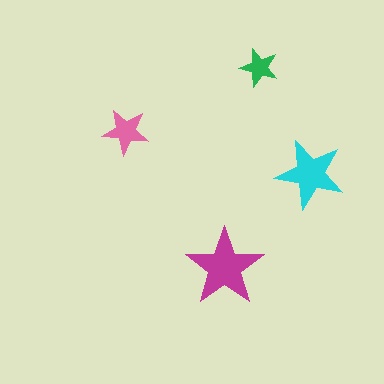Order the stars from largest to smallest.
the magenta one, the cyan one, the pink one, the green one.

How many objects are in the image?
There are 4 objects in the image.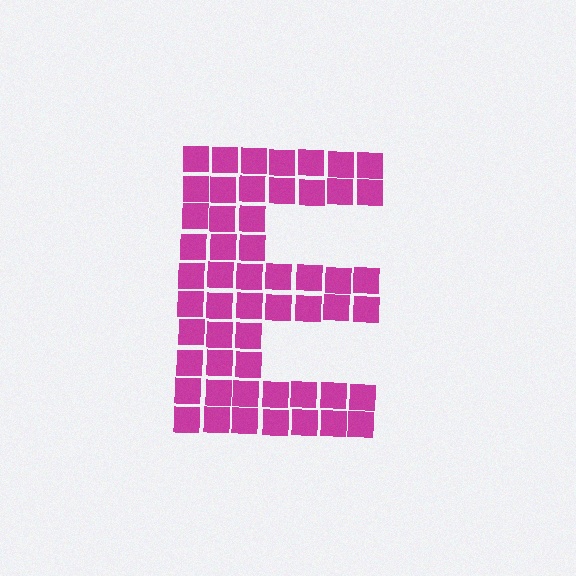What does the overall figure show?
The overall figure shows the letter E.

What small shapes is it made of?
It is made of small squares.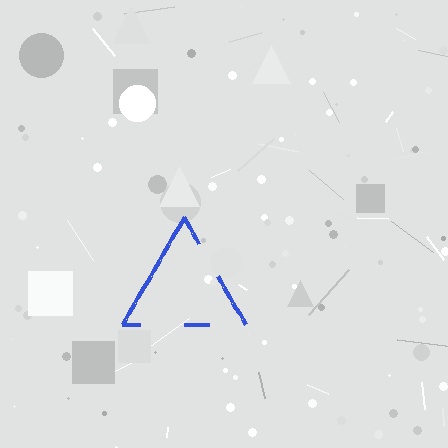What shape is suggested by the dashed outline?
The dashed outline suggests a triangle.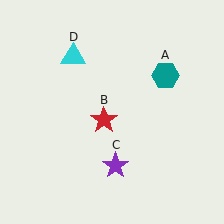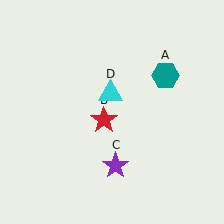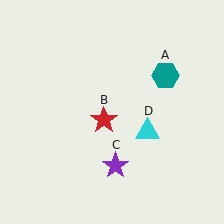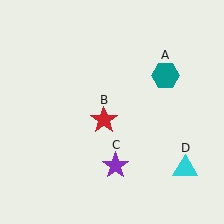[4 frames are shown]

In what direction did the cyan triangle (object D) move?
The cyan triangle (object D) moved down and to the right.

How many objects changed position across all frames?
1 object changed position: cyan triangle (object D).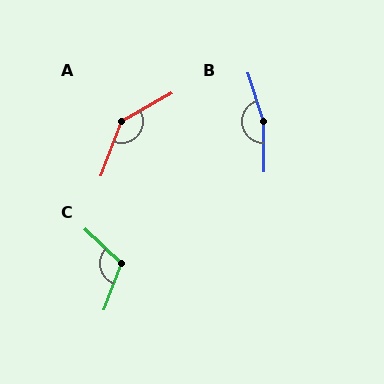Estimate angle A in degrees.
Approximately 140 degrees.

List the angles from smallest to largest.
C (112°), A (140°), B (163°).